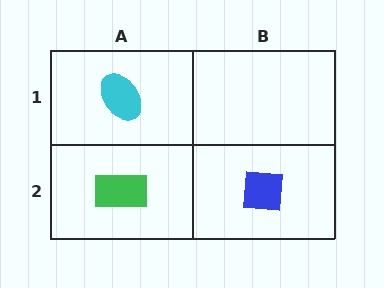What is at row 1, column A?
A cyan ellipse.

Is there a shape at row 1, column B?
No, that cell is empty.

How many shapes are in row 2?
2 shapes.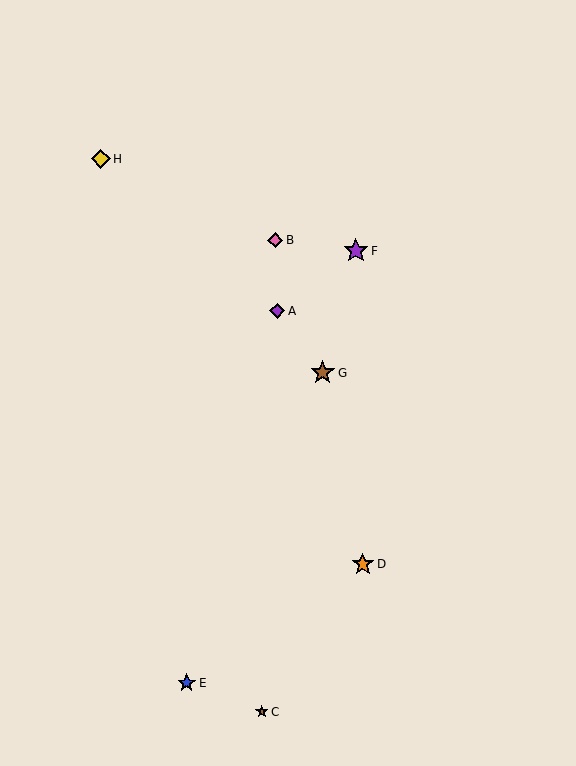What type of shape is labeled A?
Shape A is a purple diamond.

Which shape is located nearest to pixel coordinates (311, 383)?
The brown star (labeled G) at (323, 373) is nearest to that location.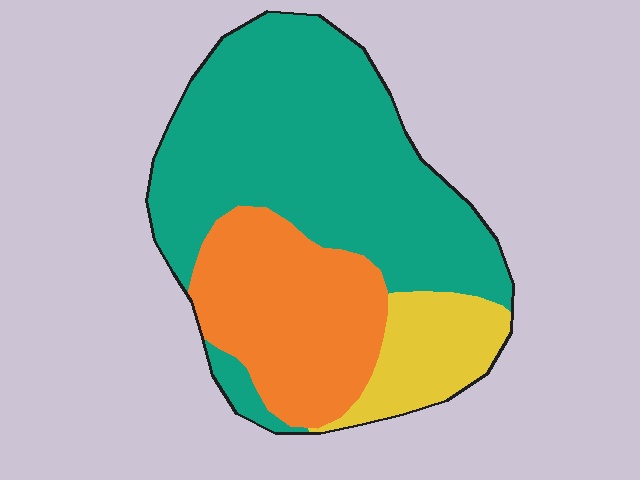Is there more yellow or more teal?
Teal.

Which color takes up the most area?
Teal, at roughly 60%.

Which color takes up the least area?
Yellow, at roughly 15%.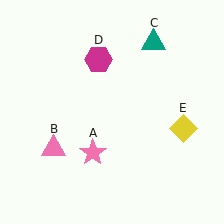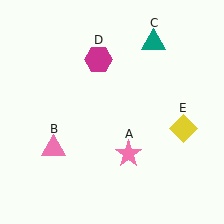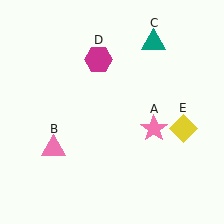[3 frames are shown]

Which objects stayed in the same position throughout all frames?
Pink triangle (object B) and teal triangle (object C) and magenta hexagon (object D) and yellow diamond (object E) remained stationary.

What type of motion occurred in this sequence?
The pink star (object A) rotated counterclockwise around the center of the scene.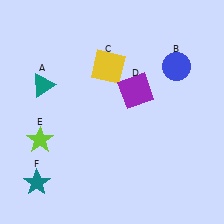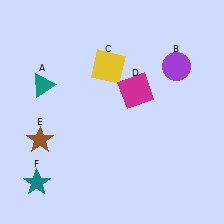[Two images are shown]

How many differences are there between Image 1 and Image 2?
There are 3 differences between the two images.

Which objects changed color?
B changed from blue to purple. D changed from purple to magenta. E changed from lime to brown.